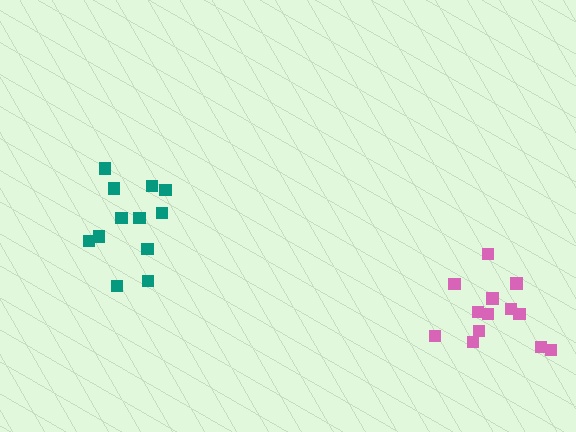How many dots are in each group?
Group 1: 12 dots, Group 2: 13 dots (25 total).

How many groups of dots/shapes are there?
There are 2 groups.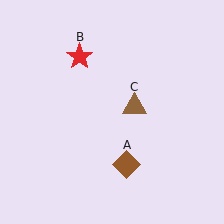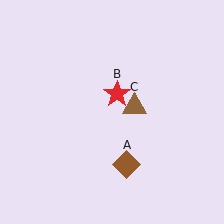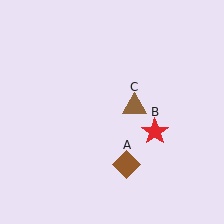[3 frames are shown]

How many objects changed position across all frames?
1 object changed position: red star (object B).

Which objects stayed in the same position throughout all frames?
Brown diamond (object A) and brown triangle (object C) remained stationary.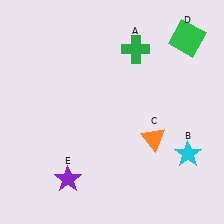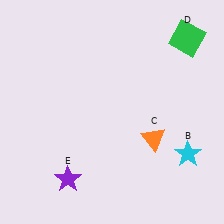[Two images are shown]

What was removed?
The green cross (A) was removed in Image 2.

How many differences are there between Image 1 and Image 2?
There is 1 difference between the two images.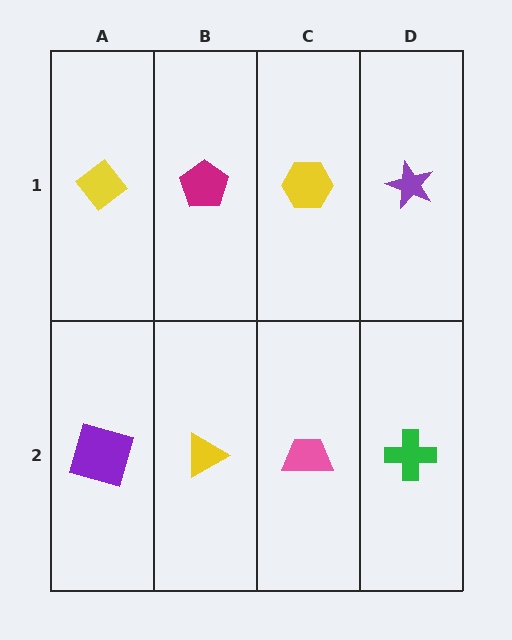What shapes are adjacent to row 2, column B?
A magenta pentagon (row 1, column B), a purple square (row 2, column A), a pink trapezoid (row 2, column C).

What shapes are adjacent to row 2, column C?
A yellow hexagon (row 1, column C), a yellow triangle (row 2, column B), a green cross (row 2, column D).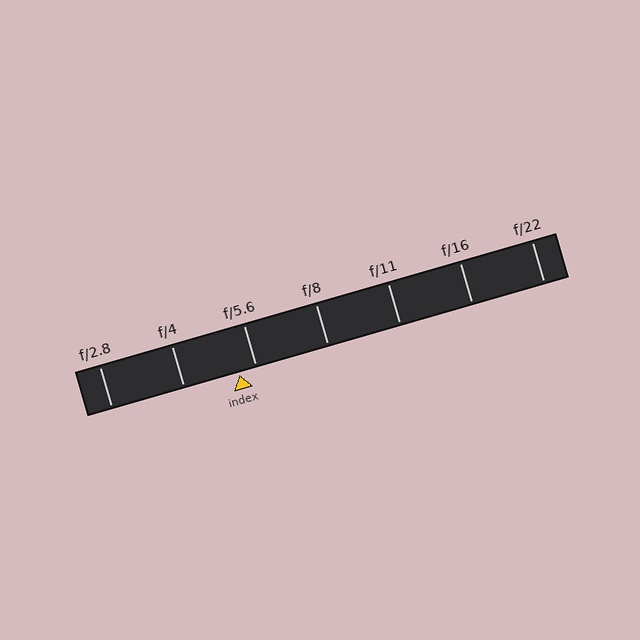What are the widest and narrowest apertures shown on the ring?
The widest aperture shown is f/2.8 and the narrowest is f/22.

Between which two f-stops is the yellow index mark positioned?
The index mark is between f/4 and f/5.6.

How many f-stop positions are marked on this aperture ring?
There are 7 f-stop positions marked.